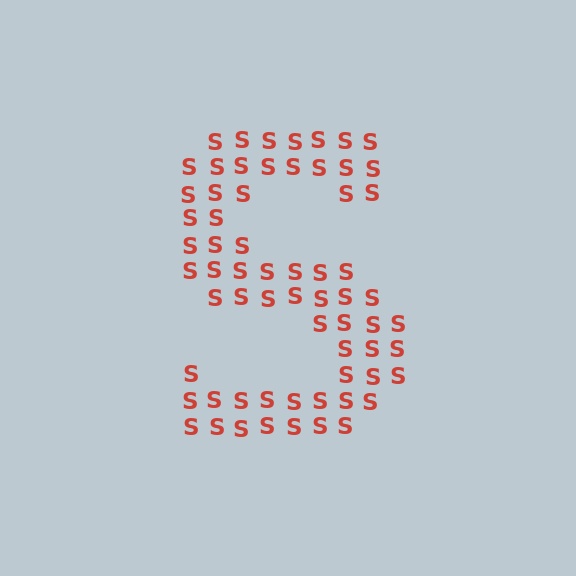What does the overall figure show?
The overall figure shows the letter S.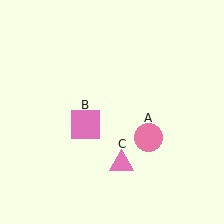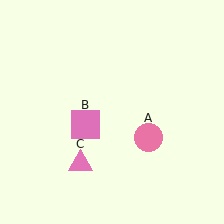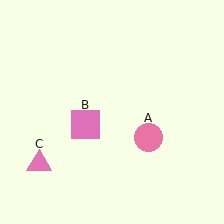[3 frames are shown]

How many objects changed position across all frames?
1 object changed position: pink triangle (object C).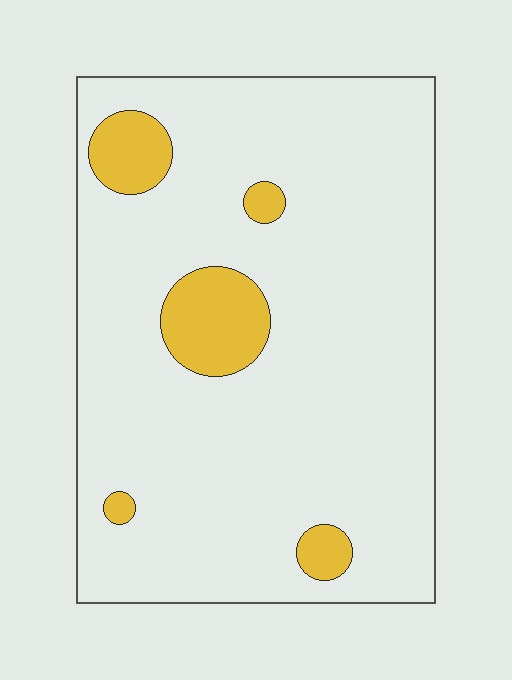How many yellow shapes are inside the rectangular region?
5.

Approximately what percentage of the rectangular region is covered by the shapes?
Approximately 10%.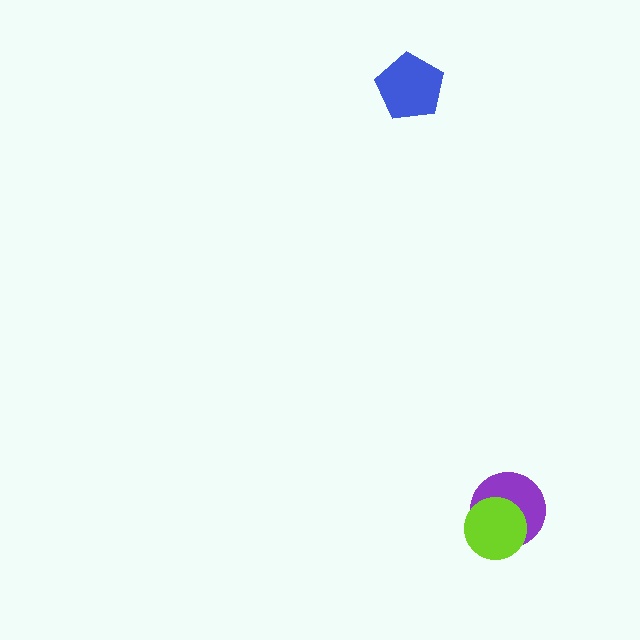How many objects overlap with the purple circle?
1 object overlaps with the purple circle.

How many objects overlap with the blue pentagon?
0 objects overlap with the blue pentagon.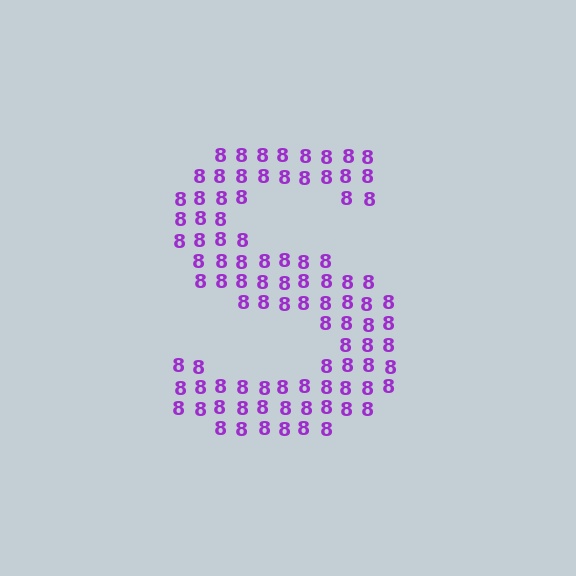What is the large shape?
The large shape is the letter S.